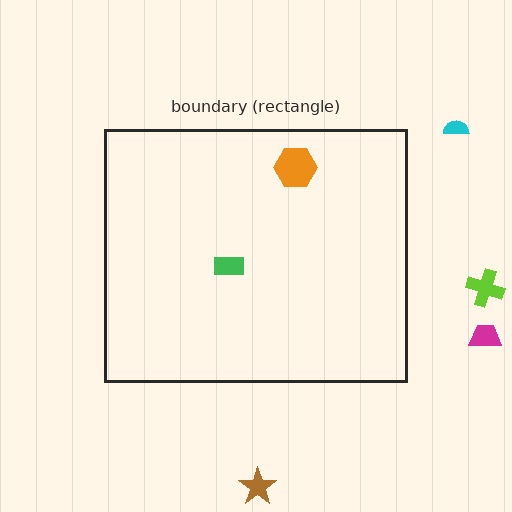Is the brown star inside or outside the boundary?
Outside.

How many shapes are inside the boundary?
2 inside, 4 outside.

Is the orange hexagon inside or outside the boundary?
Inside.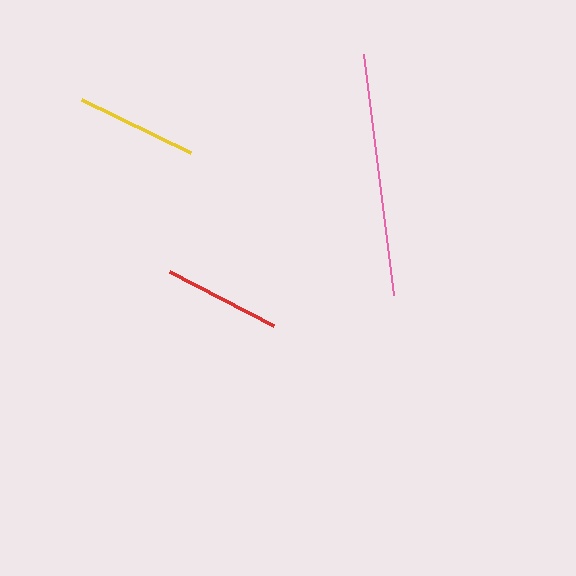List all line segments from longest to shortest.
From longest to shortest: pink, yellow, red.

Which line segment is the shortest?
The red line is the shortest at approximately 117 pixels.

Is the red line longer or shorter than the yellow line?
The yellow line is longer than the red line.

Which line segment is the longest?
The pink line is the longest at approximately 243 pixels.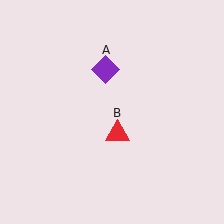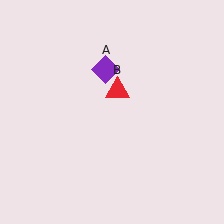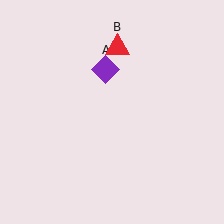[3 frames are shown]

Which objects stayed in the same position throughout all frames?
Purple diamond (object A) remained stationary.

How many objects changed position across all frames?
1 object changed position: red triangle (object B).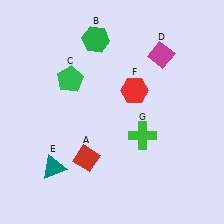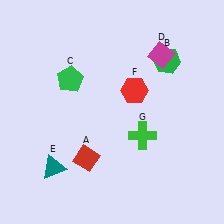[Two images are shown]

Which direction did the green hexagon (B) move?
The green hexagon (B) moved right.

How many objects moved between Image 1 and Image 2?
1 object moved between the two images.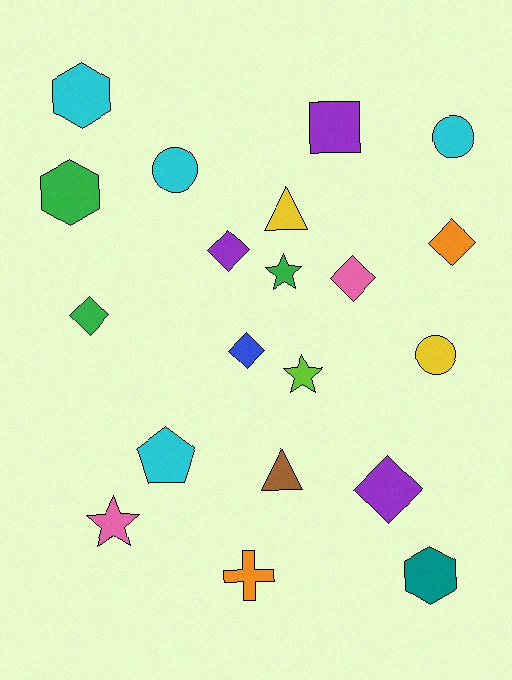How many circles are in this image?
There are 3 circles.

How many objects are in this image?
There are 20 objects.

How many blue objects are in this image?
There is 1 blue object.